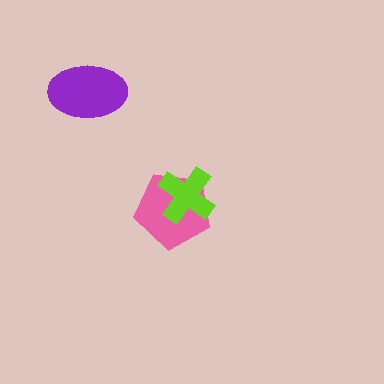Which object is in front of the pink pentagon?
The lime cross is in front of the pink pentagon.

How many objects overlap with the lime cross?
1 object overlaps with the lime cross.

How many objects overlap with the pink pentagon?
1 object overlaps with the pink pentagon.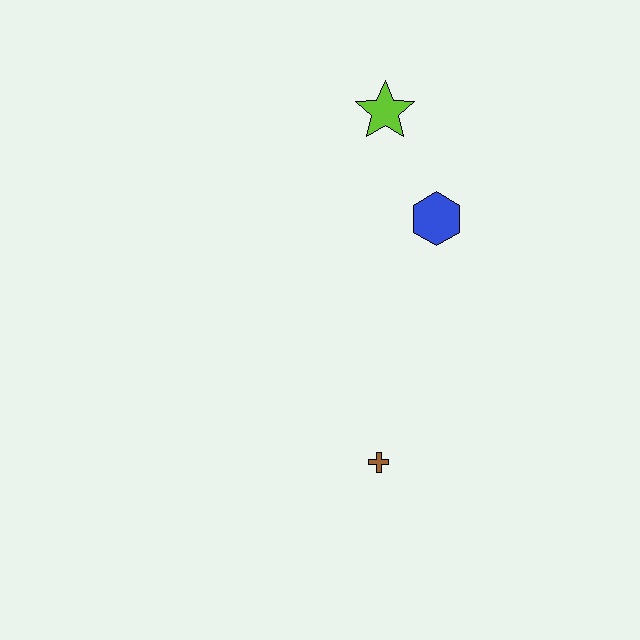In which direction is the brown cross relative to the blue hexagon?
The brown cross is below the blue hexagon.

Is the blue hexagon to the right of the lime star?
Yes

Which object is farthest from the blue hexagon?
The brown cross is farthest from the blue hexagon.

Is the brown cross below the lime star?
Yes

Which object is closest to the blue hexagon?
The lime star is closest to the blue hexagon.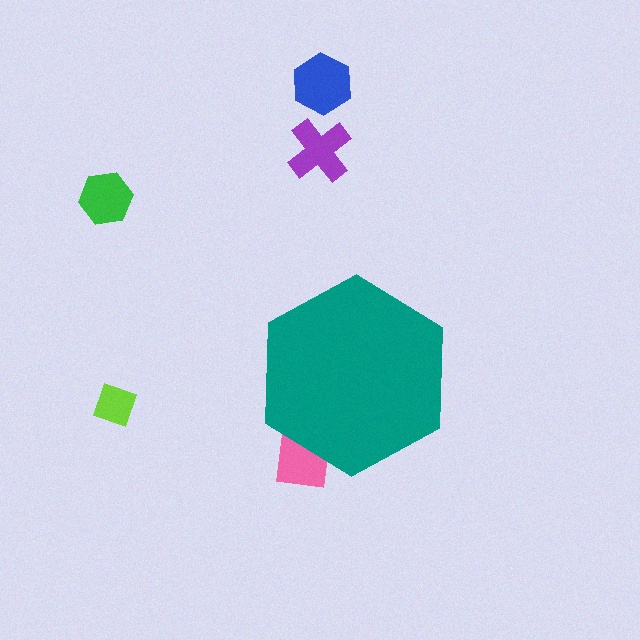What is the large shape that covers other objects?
A teal hexagon.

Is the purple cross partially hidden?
No, the purple cross is fully visible.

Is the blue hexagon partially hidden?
No, the blue hexagon is fully visible.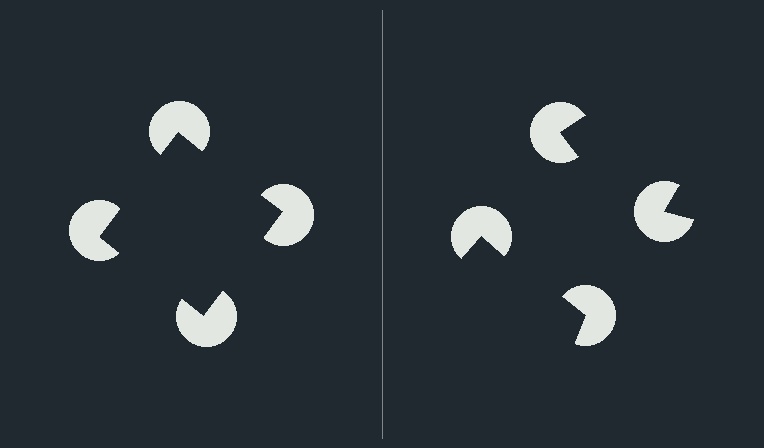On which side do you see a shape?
An illusory square appears on the left side. On the right side the wedge cuts are rotated, so no coherent shape forms.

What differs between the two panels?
The pac-man discs are positioned identically on both sides; only the wedge orientations differ. On the left they align to a square; on the right they are misaligned.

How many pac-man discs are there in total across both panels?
8 — 4 on each side.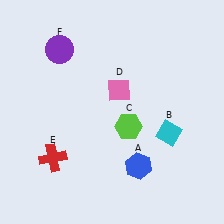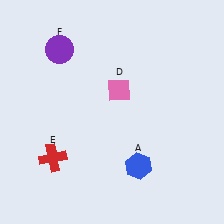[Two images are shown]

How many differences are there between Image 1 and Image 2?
There are 2 differences between the two images.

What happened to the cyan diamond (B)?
The cyan diamond (B) was removed in Image 2. It was in the bottom-right area of Image 1.